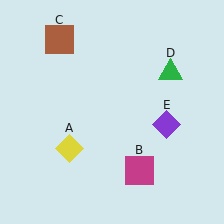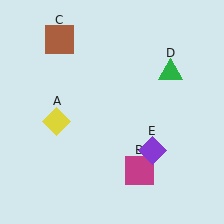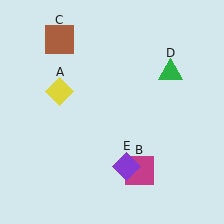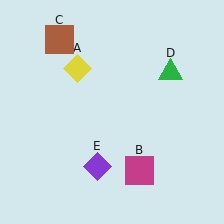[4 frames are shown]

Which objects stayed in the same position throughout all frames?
Magenta square (object B) and brown square (object C) and green triangle (object D) remained stationary.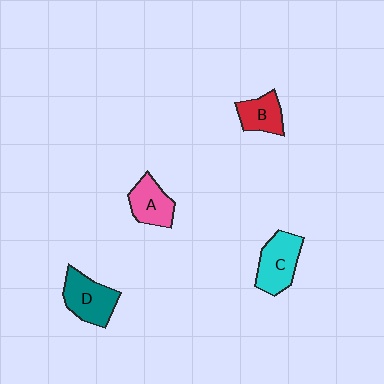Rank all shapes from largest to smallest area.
From largest to smallest: D (teal), C (cyan), A (pink), B (red).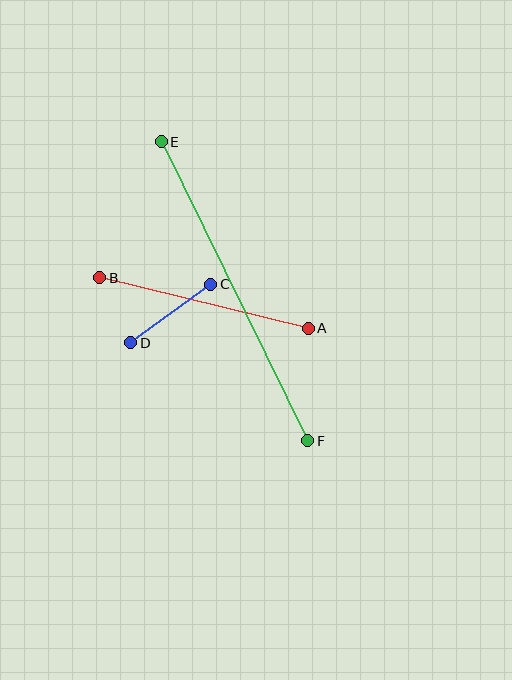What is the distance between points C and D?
The distance is approximately 99 pixels.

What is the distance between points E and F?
The distance is approximately 333 pixels.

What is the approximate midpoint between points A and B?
The midpoint is at approximately (204, 303) pixels.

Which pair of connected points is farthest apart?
Points E and F are farthest apart.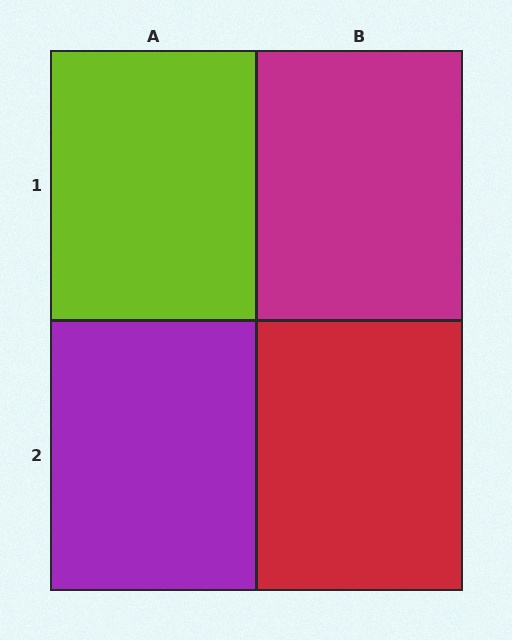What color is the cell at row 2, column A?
Purple.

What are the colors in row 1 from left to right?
Lime, magenta.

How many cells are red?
1 cell is red.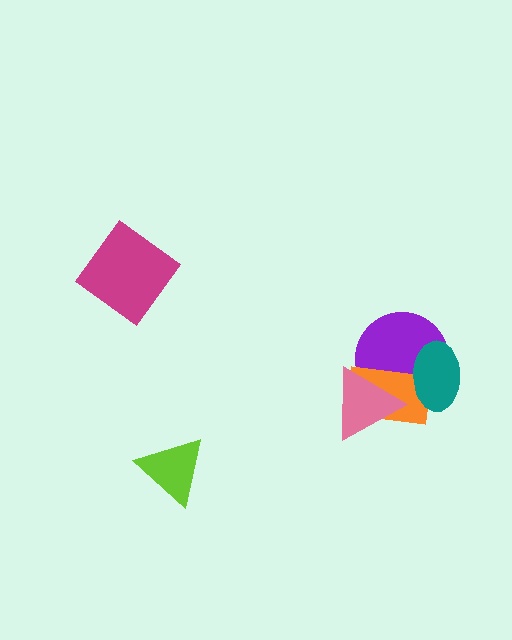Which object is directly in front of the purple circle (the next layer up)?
The orange rectangle is directly in front of the purple circle.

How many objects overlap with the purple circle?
3 objects overlap with the purple circle.